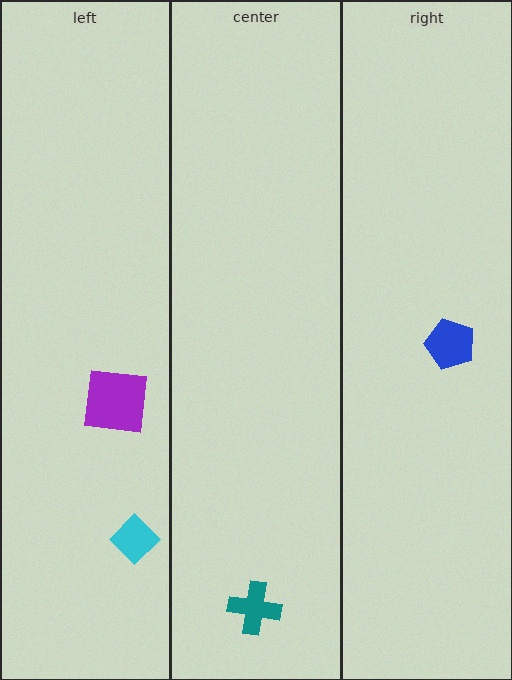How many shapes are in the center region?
1.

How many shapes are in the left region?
2.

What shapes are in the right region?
The blue pentagon.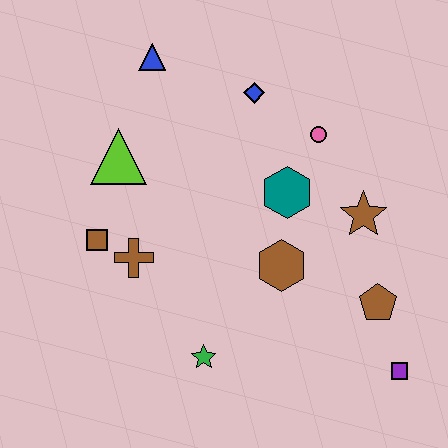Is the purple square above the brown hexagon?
No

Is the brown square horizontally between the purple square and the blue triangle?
No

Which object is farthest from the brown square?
The purple square is farthest from the brown square.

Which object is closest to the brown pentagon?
The purple square is closest to the brown pentagon.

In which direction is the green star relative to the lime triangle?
The green star is below the lime triangle.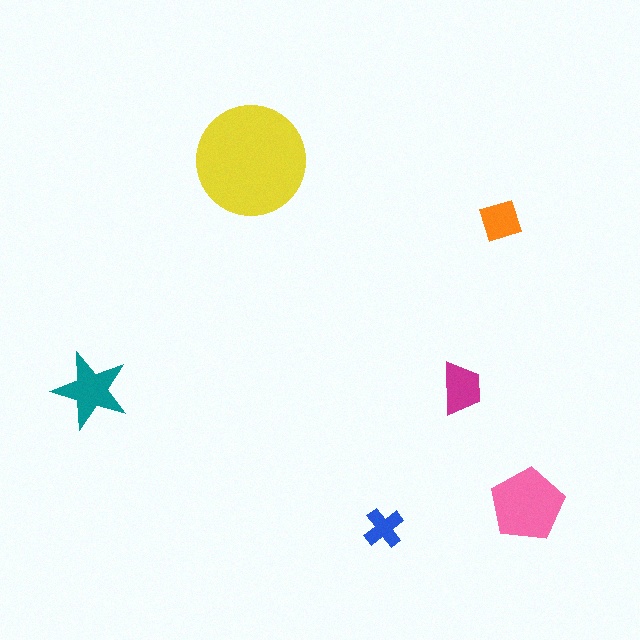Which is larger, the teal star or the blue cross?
The teal star.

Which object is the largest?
The yellow circle.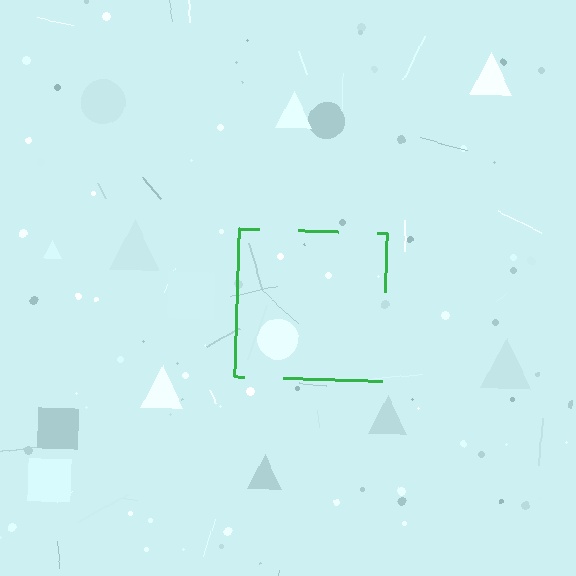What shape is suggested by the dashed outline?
The dashed outline suggests a square.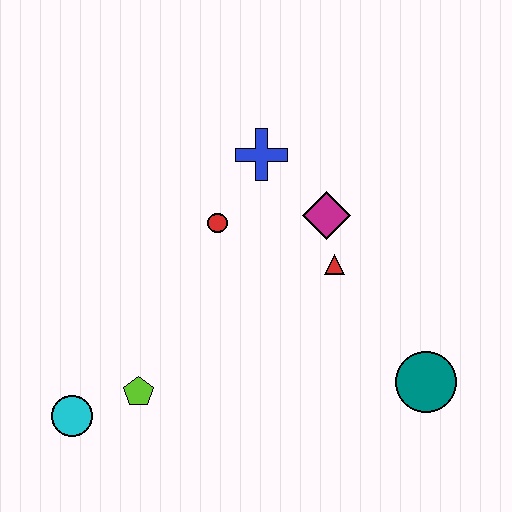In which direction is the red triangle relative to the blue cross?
The red triangle is below the blue cross.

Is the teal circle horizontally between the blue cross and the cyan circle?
No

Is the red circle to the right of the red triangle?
No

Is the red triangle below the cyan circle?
No